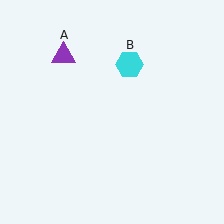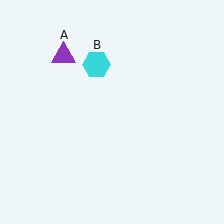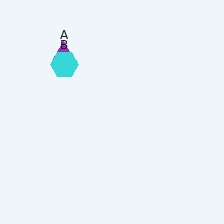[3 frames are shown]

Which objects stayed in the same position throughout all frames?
Purple triangle (object A) remained stationary.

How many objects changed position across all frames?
1 object changed position: cyan hexagon (object B).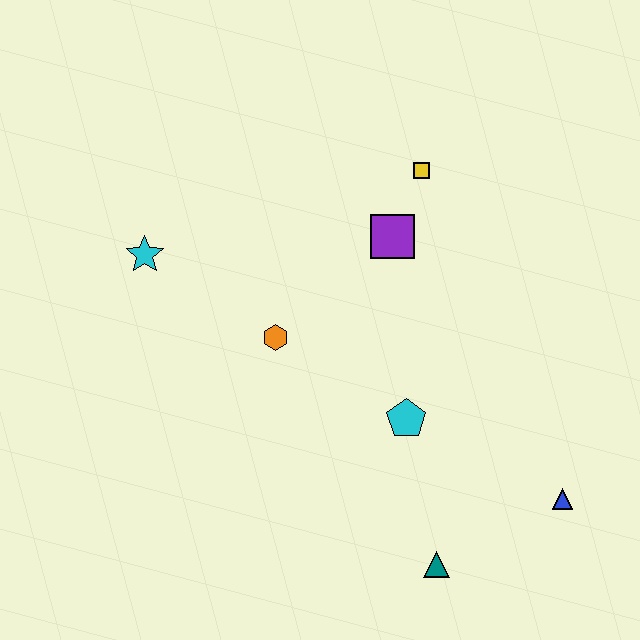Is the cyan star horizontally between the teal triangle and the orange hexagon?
No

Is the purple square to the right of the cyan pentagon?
No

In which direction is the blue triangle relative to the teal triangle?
The blue triangle is to the right of the teal triangle.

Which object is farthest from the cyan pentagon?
The cyan star is farthest from the cyan pentagon.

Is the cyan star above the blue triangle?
Yes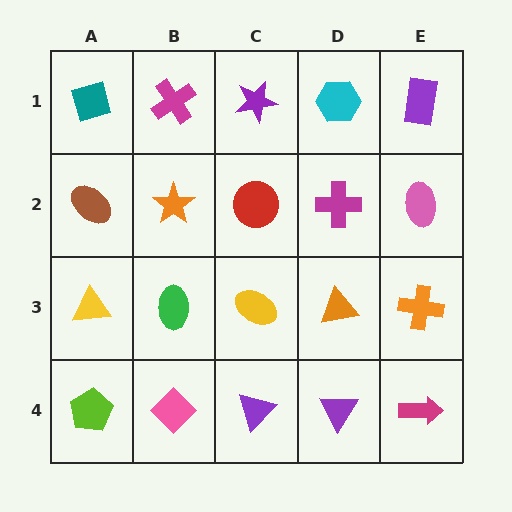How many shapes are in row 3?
5 shapes.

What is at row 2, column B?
An orange star.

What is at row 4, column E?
A magenta arrow.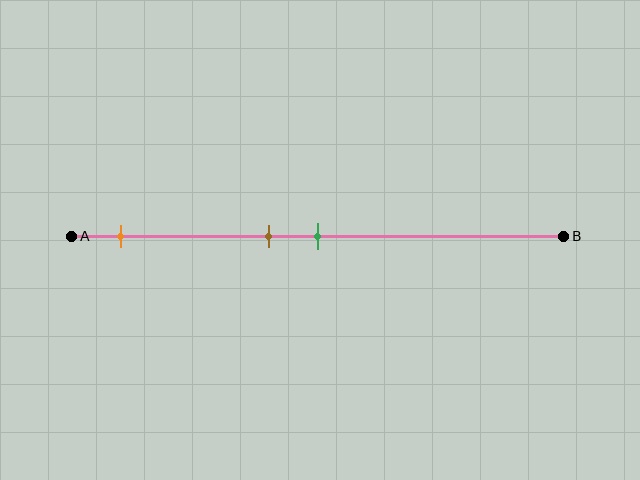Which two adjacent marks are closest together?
The brown and green marks are the closest adjacent pair.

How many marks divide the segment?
There are 3 marks dividing the segment.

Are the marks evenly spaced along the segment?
No, the marks are not evenly spaced.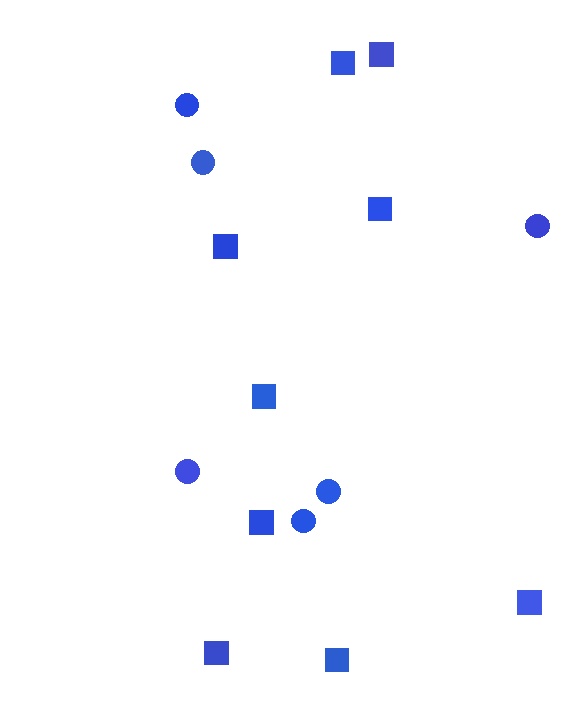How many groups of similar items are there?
There are 2 groups: one group of squares (9) and one group of circles (6).